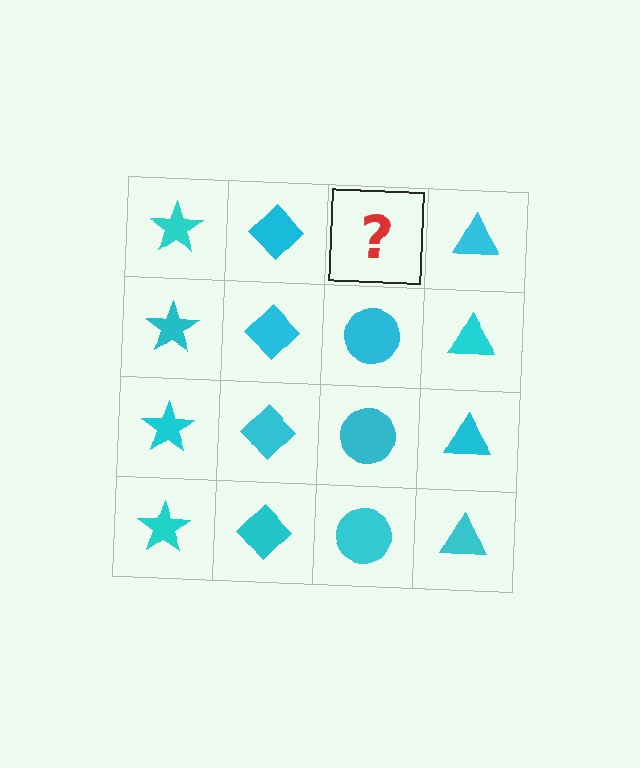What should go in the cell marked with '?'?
The missing cell should contain a cyan circle.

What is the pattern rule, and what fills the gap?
The rule is that each column has a consistent shape. The gap should be filled with a cyan circle.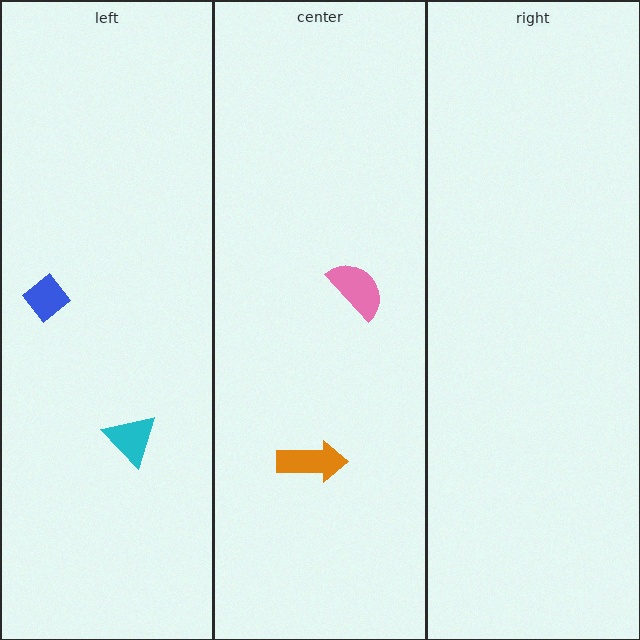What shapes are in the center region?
The pink semicircle, the orange arrow.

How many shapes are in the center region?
2.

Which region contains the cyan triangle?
The left region.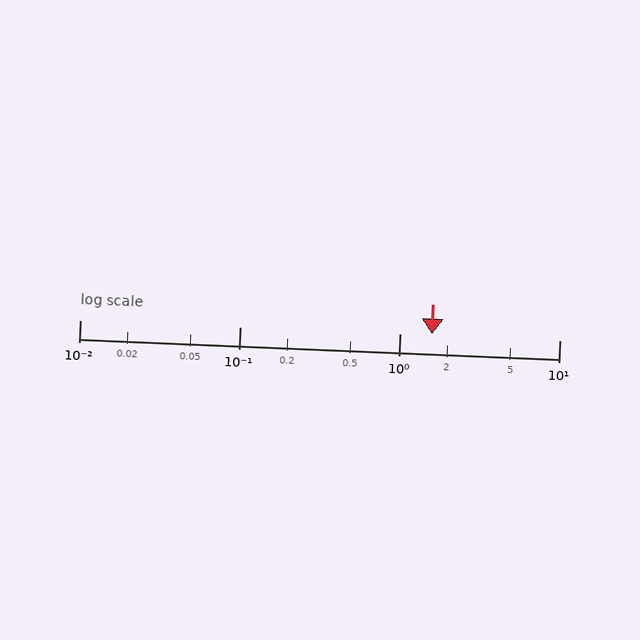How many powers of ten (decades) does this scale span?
The scale spans 3 decades, from 0.01 to 10.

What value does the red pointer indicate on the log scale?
The pointer indicates approximately 1.6.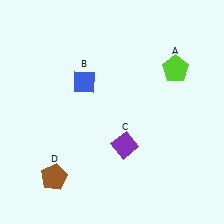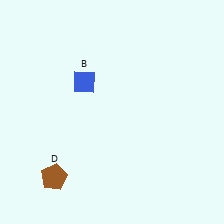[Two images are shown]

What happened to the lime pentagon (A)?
The lime pentagon (A) was removed in Image 2. It was in the top-right area of Image 1.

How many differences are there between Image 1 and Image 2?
There are 2 differences between the two images.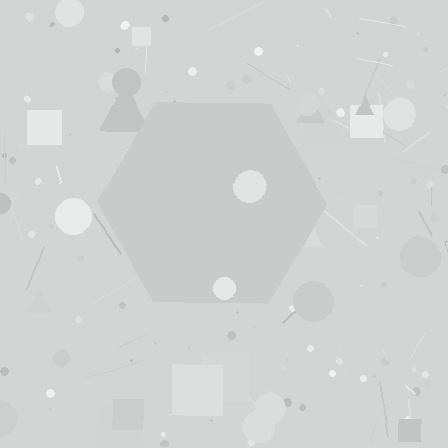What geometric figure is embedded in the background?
A hexagon is embedded in the background.